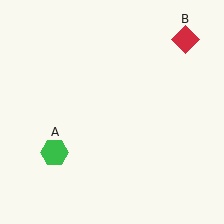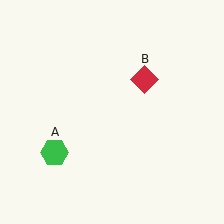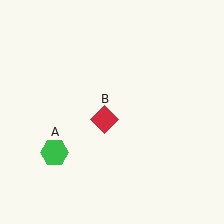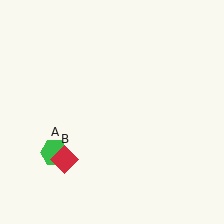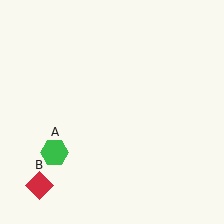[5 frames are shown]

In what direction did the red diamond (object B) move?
The red diamond (object B) moved down and to the left.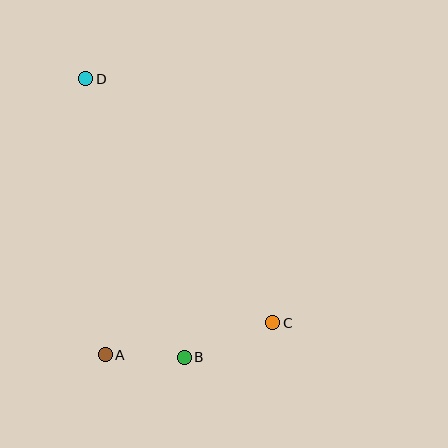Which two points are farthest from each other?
Points C and D are farthest from each other.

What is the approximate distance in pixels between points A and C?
The distance between A and C is approximately 170 pixels.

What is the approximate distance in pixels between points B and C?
The distance between B and C is approximately 95 pixels.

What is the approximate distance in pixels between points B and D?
The distance between B and D is approximately 295 pixels.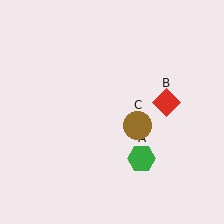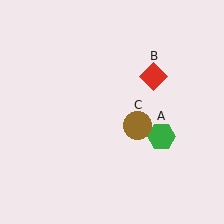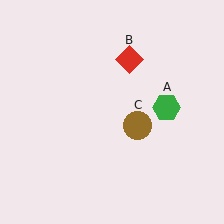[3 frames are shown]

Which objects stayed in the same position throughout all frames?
Brown circle (object C) remained stationary.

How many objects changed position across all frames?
2 objects changed position: green hexagon (object A), red diamond (object B).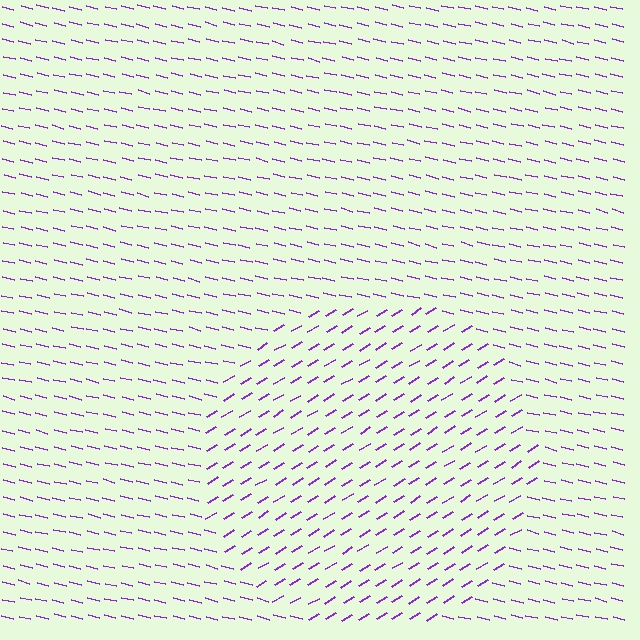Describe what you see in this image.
The image is filled with small purple line segments. A circle region in the image has lines oriented differently from the surrounding lines, creating a visible texture boundary.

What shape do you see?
I see a circle.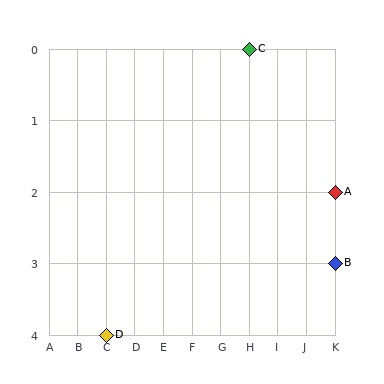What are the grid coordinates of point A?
Point A is at grid coordinates (K, 2).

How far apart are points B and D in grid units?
Points B and D are 8 columns and 1 row apart (about 8.1 grid units diagonally).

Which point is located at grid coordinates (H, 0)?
Point C is at (H, 0).